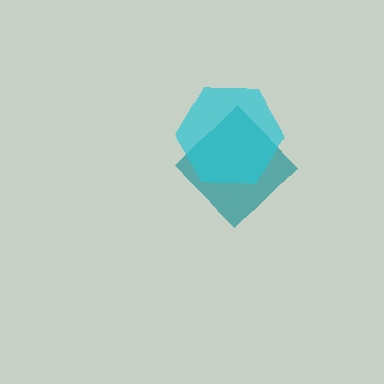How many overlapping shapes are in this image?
There are 2 overlapping shapes in the image.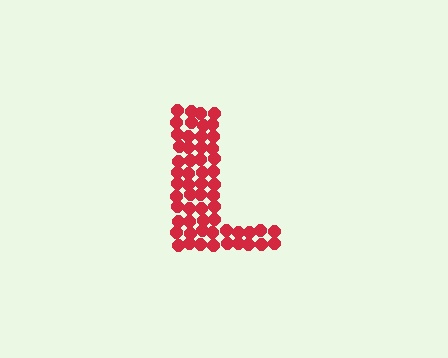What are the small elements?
The small elements are circles.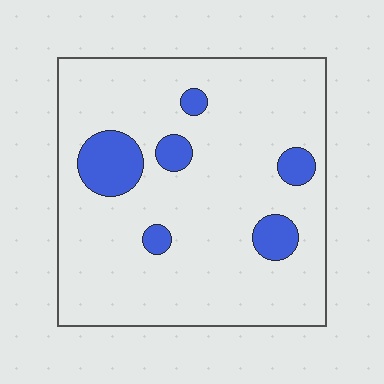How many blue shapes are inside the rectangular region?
6.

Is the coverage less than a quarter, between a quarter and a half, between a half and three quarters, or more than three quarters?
Less than a quarter.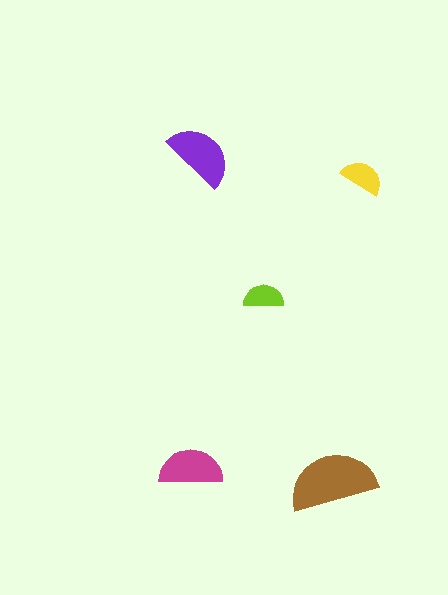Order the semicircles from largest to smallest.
the brown one, the purple one, the magenta one, the yellow one, the lime one.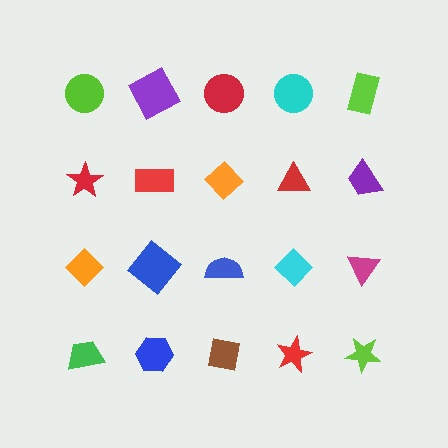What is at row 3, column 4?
A cyan diamond.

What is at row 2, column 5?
A purple trapezoid.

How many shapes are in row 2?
5 shapes.